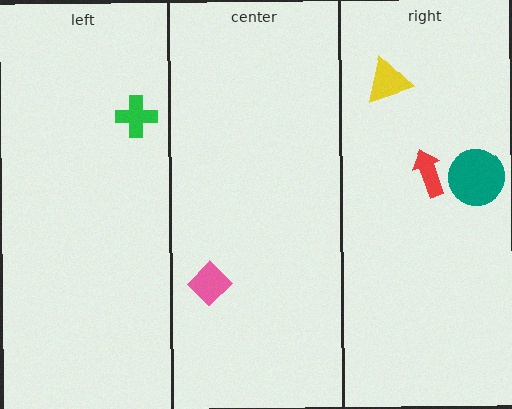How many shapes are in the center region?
1.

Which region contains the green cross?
The left region.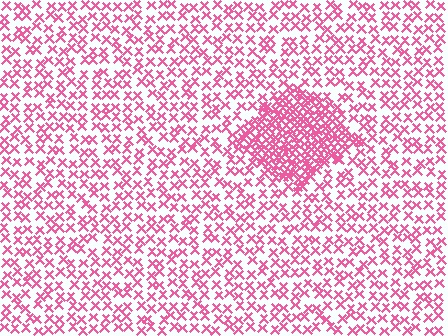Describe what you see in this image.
The image contains small pink elements arranged at two different densities. A diamond-shaped region is visible where the elements are more densely packed than the surrounding area.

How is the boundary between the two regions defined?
The boundary is defined by a change in element density (approximately 2.5x ratio). All elements are the same color, size, and shape.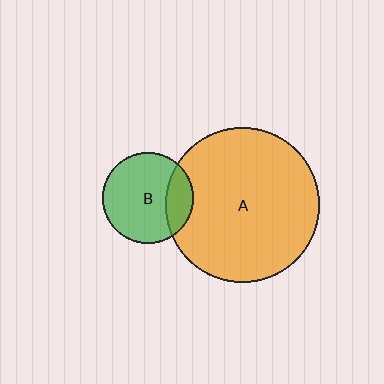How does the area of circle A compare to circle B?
Approximately 2.9 times.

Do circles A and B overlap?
Yes.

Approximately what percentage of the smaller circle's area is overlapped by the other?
Approximately 20%.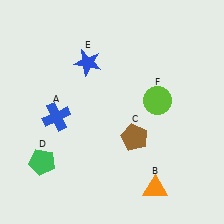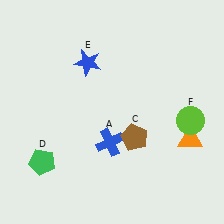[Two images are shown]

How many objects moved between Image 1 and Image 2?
3 objects moved between the two images.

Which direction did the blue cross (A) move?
The blue cross (A) moved right.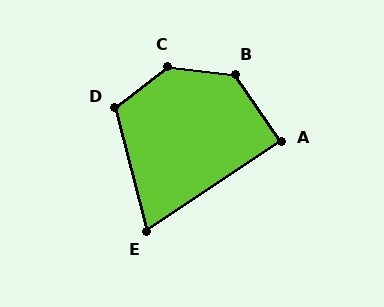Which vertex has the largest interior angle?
C, at approximately 136 degrees.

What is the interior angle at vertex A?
Approximately 89 degrees (approximately right).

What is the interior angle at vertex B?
Approximately 131 degrees (obtuse).